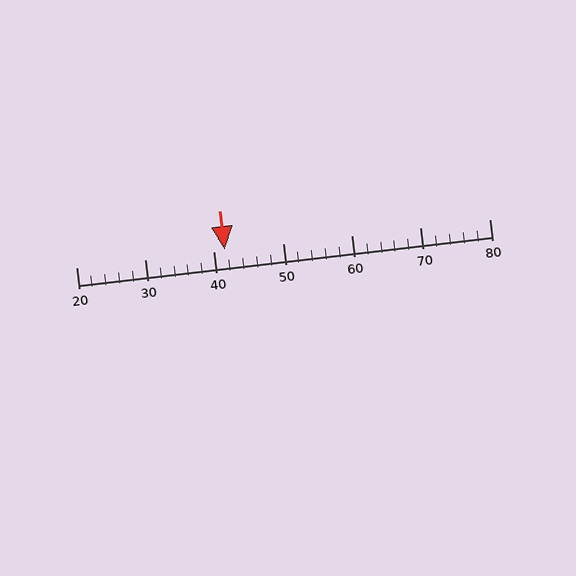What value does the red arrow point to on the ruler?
The red arrow points to approximately 42.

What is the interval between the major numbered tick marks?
The major tick marks are spaced 10 units apart.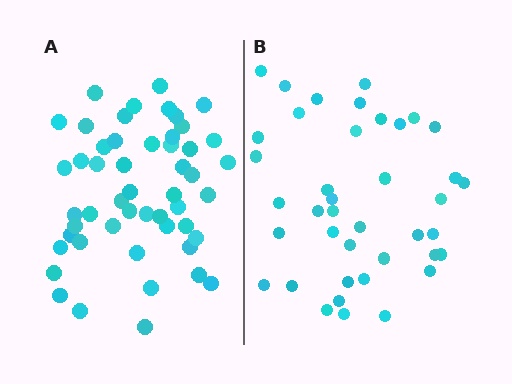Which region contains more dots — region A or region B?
Region A (the left region) has more dots.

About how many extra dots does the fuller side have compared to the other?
Region A has roughly 12 or so more dots than region B.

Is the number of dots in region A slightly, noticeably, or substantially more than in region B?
Region A has noticeably more, but not dramatically so. The ratio is roughly 1.3 to 1.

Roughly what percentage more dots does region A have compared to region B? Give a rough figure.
About 30% more.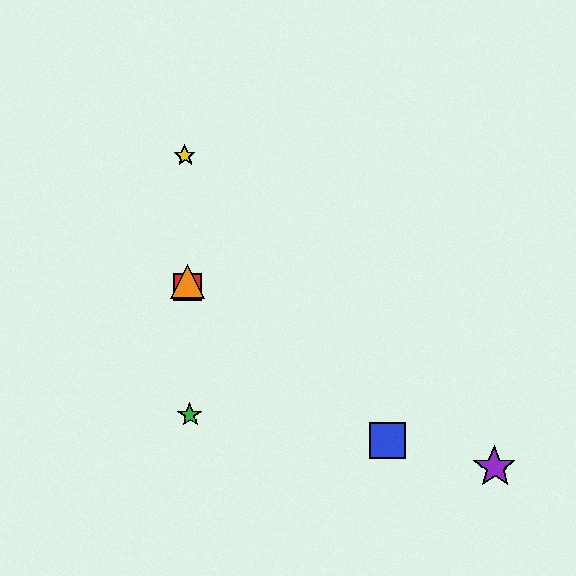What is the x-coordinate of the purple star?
The purple star is at x≈495.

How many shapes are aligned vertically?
4 shapes (the red square, the green star, the yellow star, the orange triangle) are aligned vertically.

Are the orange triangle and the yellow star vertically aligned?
Yes, both are at x≈187.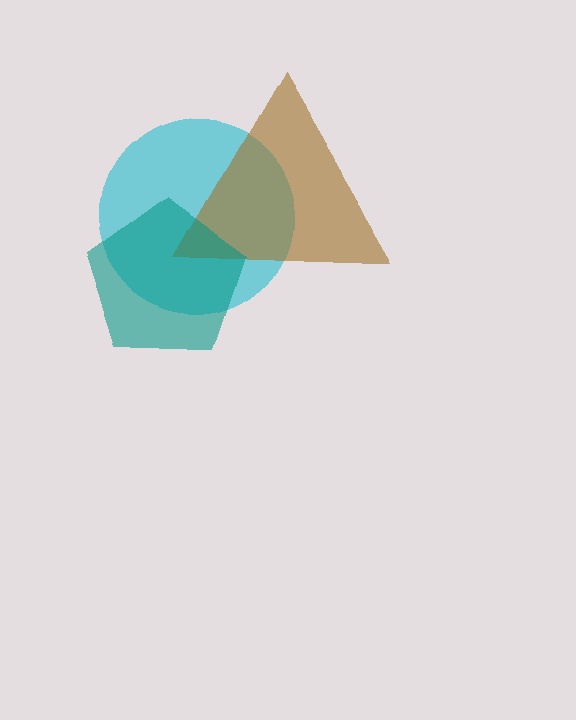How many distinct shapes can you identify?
There are 3 distinct shapes: a cyan circle, a brown triangle, a teal pentagon.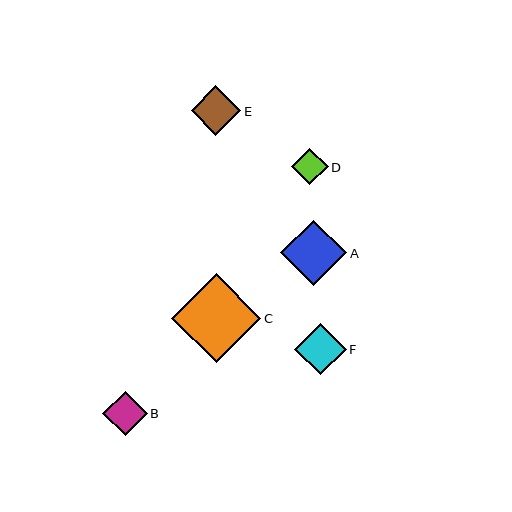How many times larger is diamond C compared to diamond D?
Diamond C is approximately 2.4 times the size of diamond D.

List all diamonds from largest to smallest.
From largest to smallest: C, A, F, E, B, D.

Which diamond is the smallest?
Diamond D is the smallest with a size of approximately 37 pixels.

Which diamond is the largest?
Diamond C is the largest with a size of approximately 89 pixels.